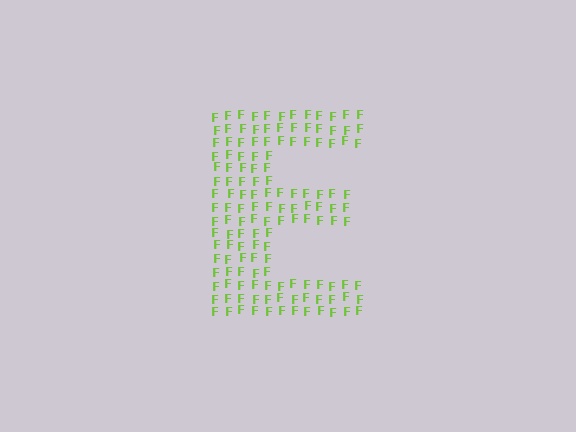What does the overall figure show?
The overall figure shows the letter E.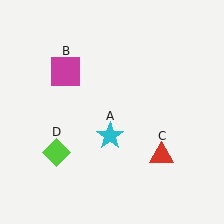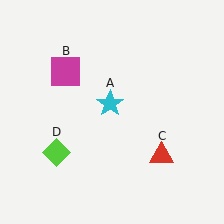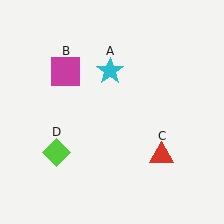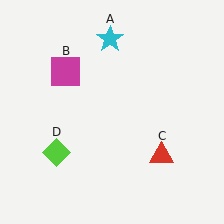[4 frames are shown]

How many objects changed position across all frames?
1 object changed position: cyan star (object A).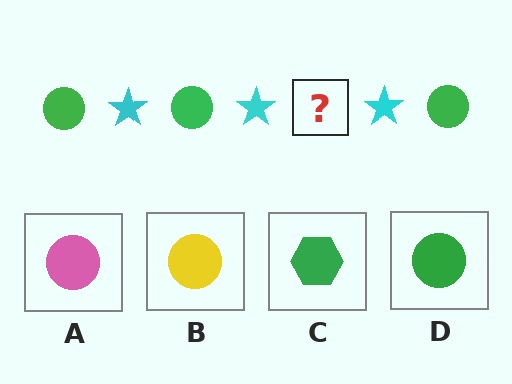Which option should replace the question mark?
Option D.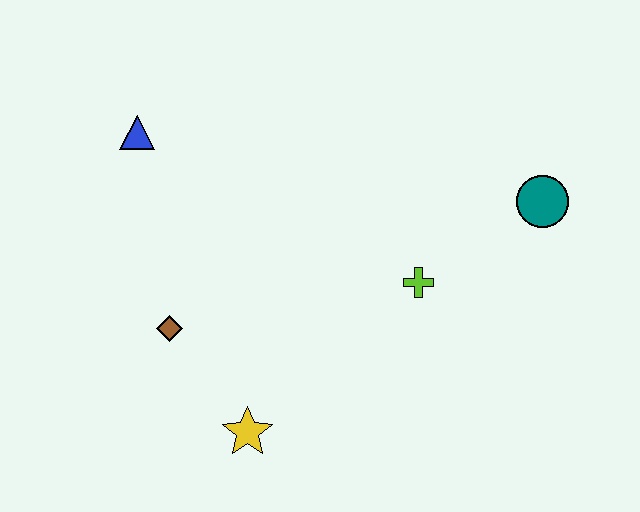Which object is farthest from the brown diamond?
The teal circle is farthest from the brown diamond.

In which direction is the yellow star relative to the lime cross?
The yellow star is to the left of the lime cross.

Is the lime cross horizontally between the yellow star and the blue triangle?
No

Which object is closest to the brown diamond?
The yellow star is closest to the brown diamond.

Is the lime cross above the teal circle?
No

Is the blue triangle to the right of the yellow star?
No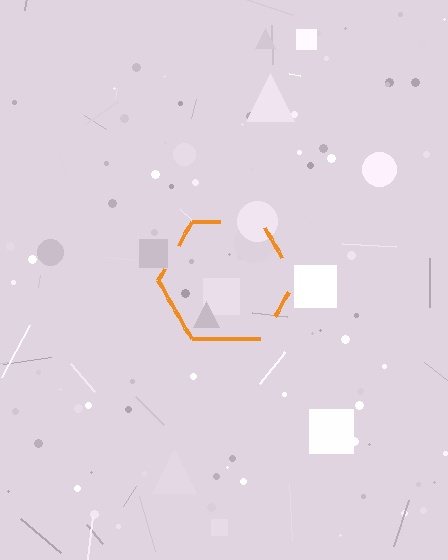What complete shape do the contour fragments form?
The contour fragments form a hexagon.